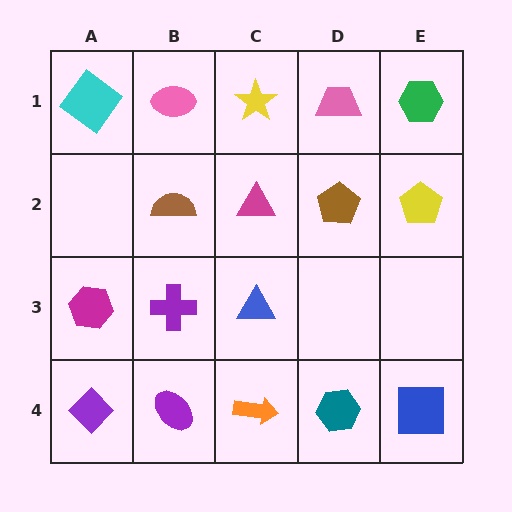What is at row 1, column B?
A pink ellipse.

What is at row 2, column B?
A brown semicircle.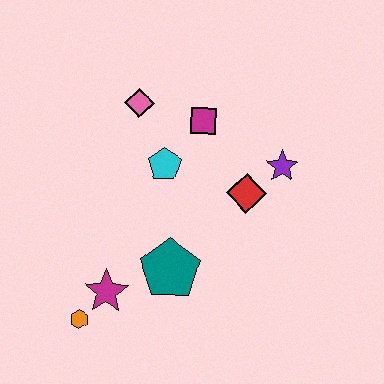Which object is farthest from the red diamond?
The orange hexagon is farthest from the red diamond.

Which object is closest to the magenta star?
The orange hexagon is closest to the magenta star.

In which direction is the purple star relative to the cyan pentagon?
The purple star is to the right of the cyan pentagon.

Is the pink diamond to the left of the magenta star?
No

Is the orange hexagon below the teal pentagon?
Yes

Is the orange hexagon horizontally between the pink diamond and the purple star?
No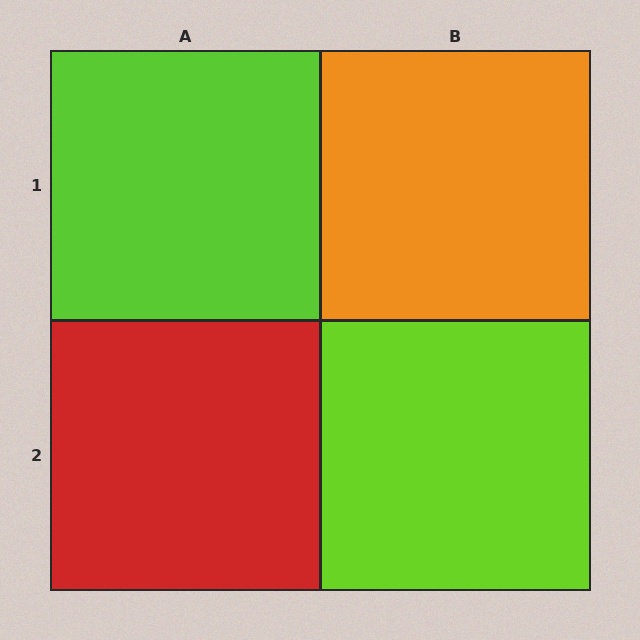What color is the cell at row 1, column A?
Lime.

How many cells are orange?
1 cell is orange.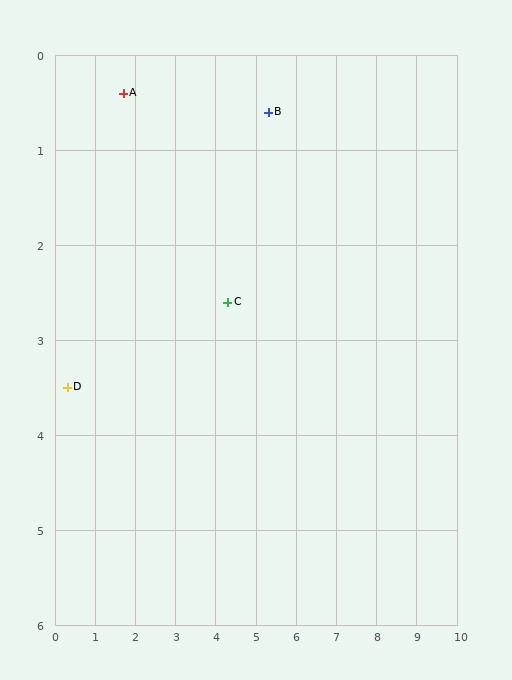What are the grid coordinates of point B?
Point B is at approximately (5.3, 0.6).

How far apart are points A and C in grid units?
Points A and C are about 3.4 grid units apart.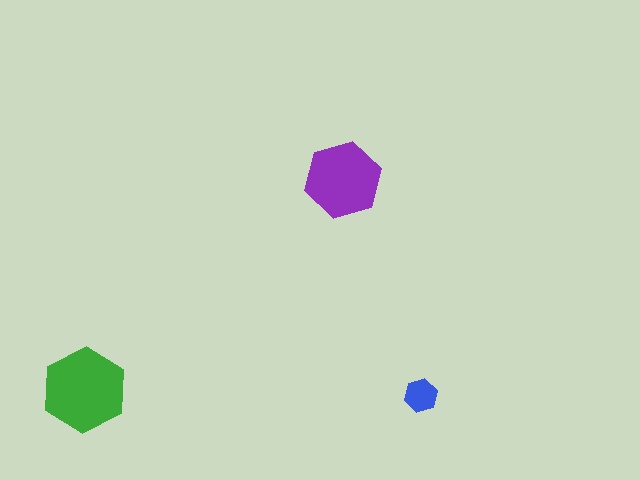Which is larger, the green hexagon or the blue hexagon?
The green one.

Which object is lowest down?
The blue hexagon is bottommost.